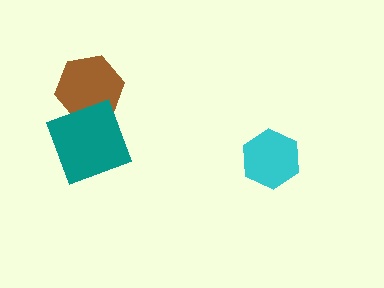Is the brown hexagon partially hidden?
Yes, it is partially covered by another shape.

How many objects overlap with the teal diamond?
1 object overlaps with the teal diamond.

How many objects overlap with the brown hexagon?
1 object overlaps with the brown hexagon.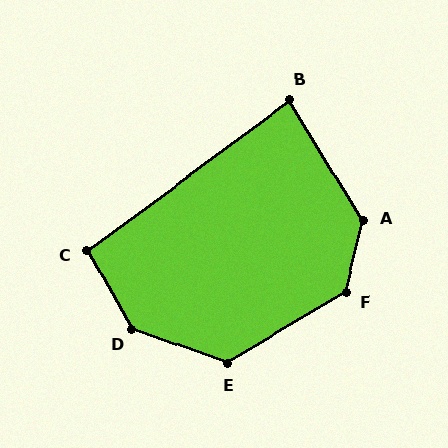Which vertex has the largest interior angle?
D, at approximately 140 degrees.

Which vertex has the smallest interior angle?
B, at approximately 85 degrees.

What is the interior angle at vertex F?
Approximately 135 degrees (obtuse).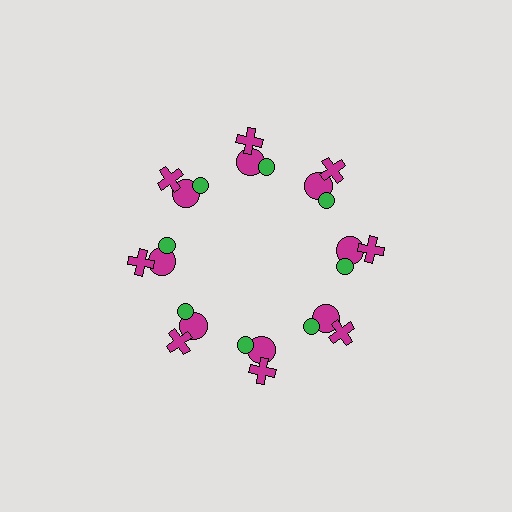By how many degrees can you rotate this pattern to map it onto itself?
The pattern maps onto itself every 45 degrees of rotation.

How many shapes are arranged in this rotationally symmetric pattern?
There are 24 shapes, arranged in 8 groups of 3.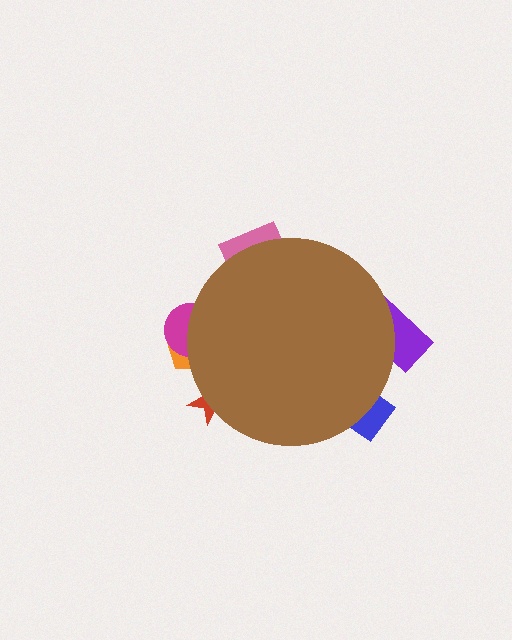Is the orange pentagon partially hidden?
Yes, the orange pentagon is partially hidden behind the brown circle.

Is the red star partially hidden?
Yes, the red star is partially hidden behind the brown circle.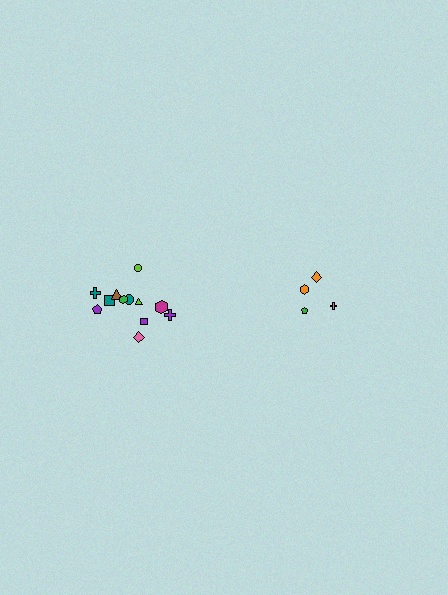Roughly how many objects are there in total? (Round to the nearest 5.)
Roughly 15 objects in total.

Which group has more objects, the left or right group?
The left group.